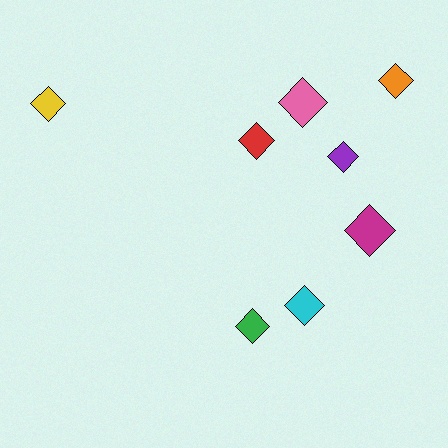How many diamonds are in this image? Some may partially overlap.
There are 8 diamonds.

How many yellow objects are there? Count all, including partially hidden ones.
There is 1 yellow object.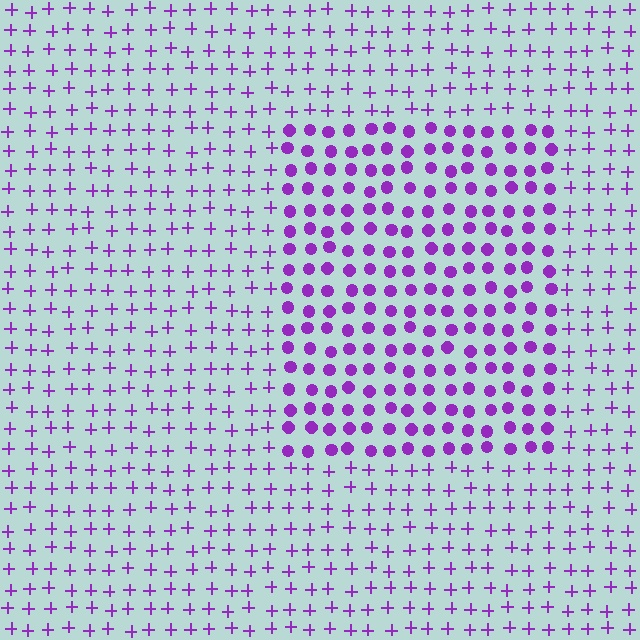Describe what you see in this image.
The image is filled with small purple elements arranged in a uniform grid. A rectangle-shaped region contains circles, while the surrounding area contains plus signs. The boundary is defined purely by the change in element shape.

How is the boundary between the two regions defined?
The boundary is defined by a change in element shape: circles inside vs. plus signs outside. All elements share the same color and spacing.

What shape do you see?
I see a rectangle.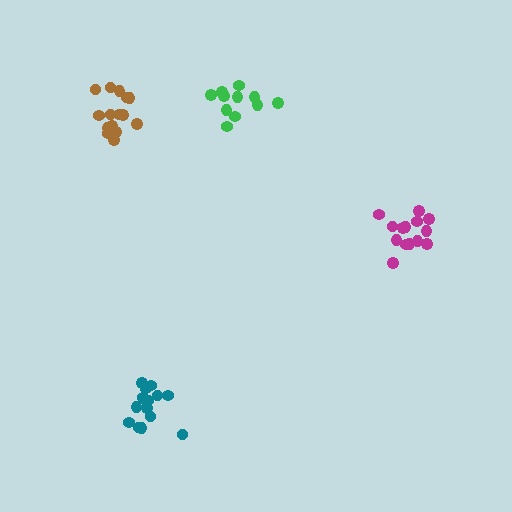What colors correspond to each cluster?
The clusters are colored: magenta, brown, green, teal.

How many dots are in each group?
Group 1: 14 dots, Group 2: 15 dots, Group 3: 11 dots, Group 4: 15 dots (55 total).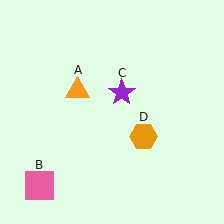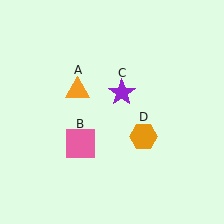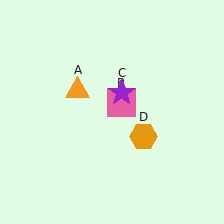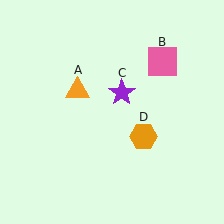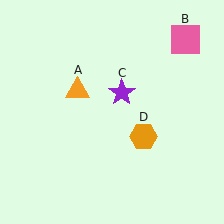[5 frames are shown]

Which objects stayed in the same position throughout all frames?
Orange triangle (object A) and purple star (object C) and orange hexagon (object D) remained stationary.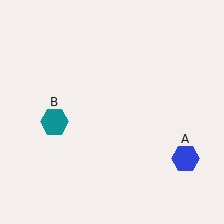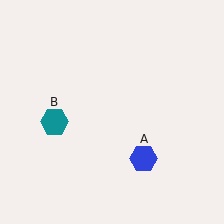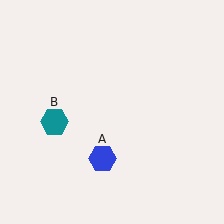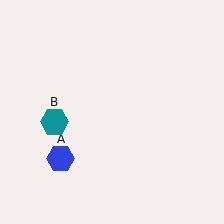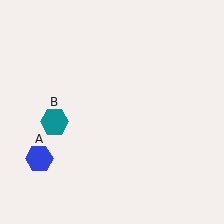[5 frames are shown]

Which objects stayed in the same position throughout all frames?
Teal hexagon (object B) remained stationary.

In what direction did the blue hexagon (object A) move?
The blue hexagon (object A) moved left.